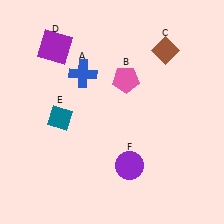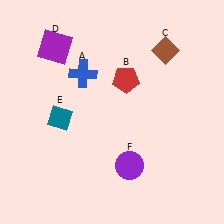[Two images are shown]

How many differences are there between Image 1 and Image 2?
There is 1 difference between the two images.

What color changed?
The pentagon (B) changed from pink in Image 1 to red in Image 2.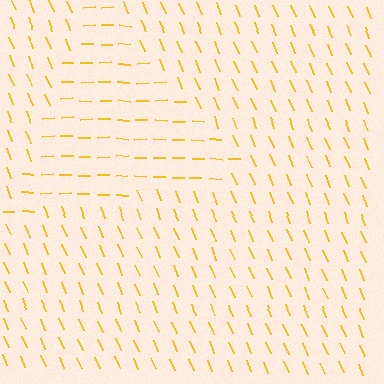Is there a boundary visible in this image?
Yes, there is a texture boundary formed by a change in line orientation.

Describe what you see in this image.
The image is filled with small yellow line segments. A triangle region in the image has lines oriented differently from the surrounding lines, creating a visible texture boundary.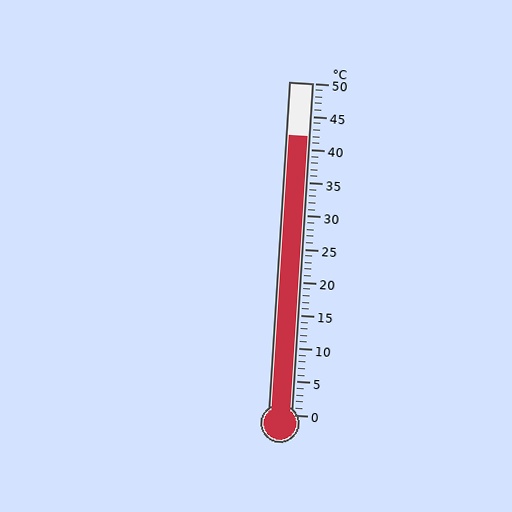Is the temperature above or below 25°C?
The temperature is above 25°C.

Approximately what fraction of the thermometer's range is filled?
The thermometer is filled to approximately 85% of its range.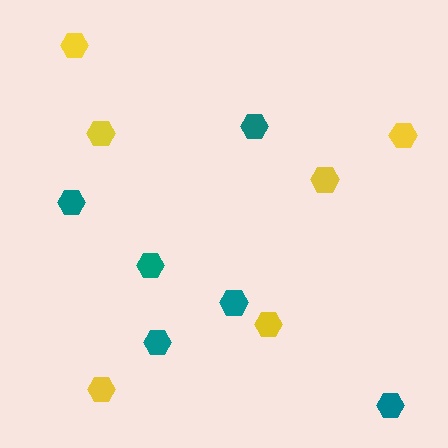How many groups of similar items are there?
There are 2 groups: one group of teal hexagons (6) and one group of yellow hexagons (6).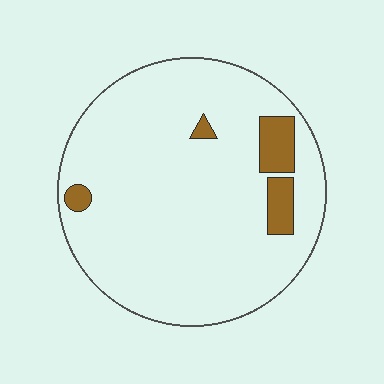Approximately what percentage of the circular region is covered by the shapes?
Approximately 10%.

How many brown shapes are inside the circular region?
4.